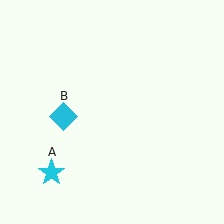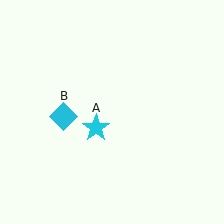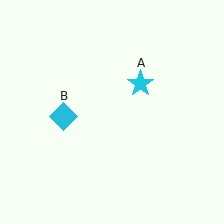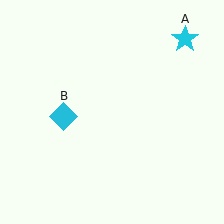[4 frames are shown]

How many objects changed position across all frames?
1 object changed position: cyan star (object A).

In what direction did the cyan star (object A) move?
The cyan star (object A) moved up and to the right.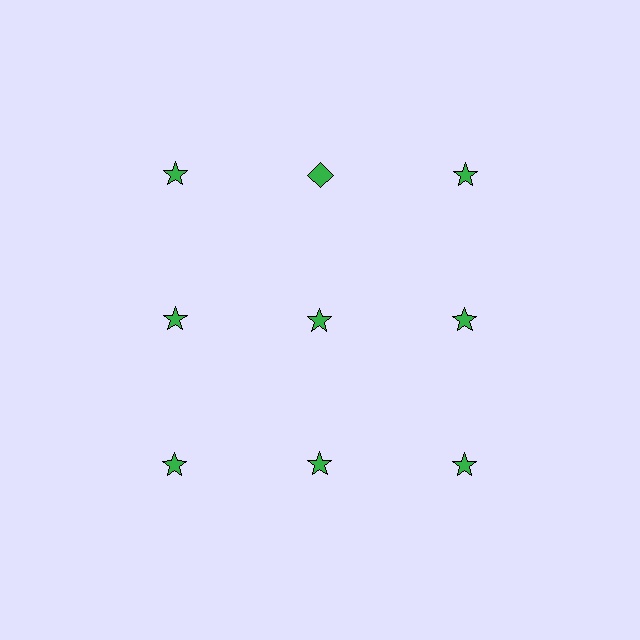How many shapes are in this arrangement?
There are 9 shapes arranged in a grid pattern.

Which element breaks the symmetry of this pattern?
The green diamond in the top row, second from left column breaks the symmetry. All other shapes are green stars.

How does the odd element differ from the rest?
It has a different shape: diamond instead of star.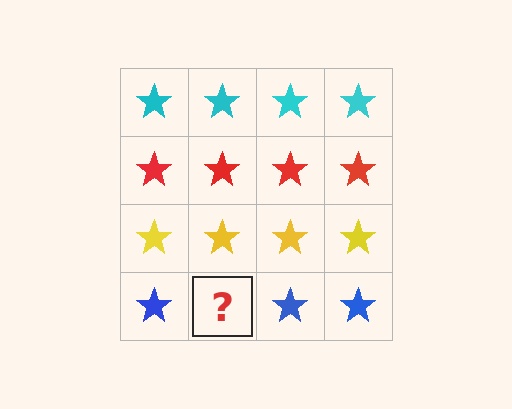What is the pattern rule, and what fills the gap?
The rule is that each row has a consistent color. The gap should be filled with a blue star.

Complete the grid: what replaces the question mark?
The question mark should be replaced with a blue star.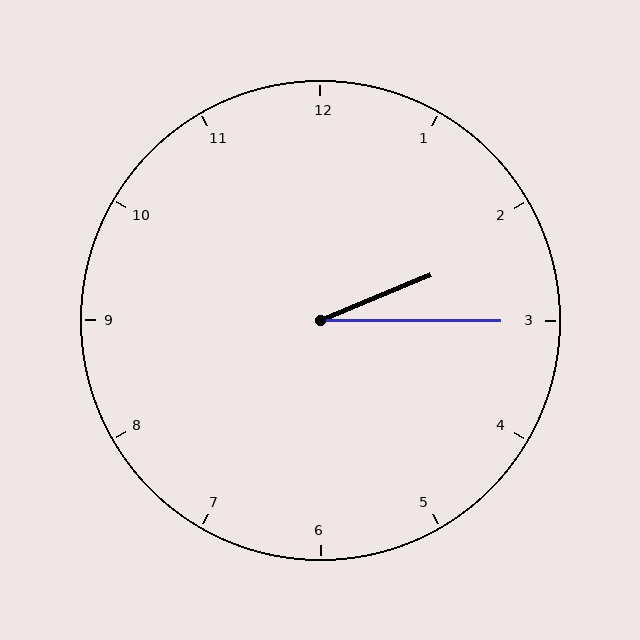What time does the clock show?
2:15.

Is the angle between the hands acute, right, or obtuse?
It is acute.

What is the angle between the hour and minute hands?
Approximately 22 degrees.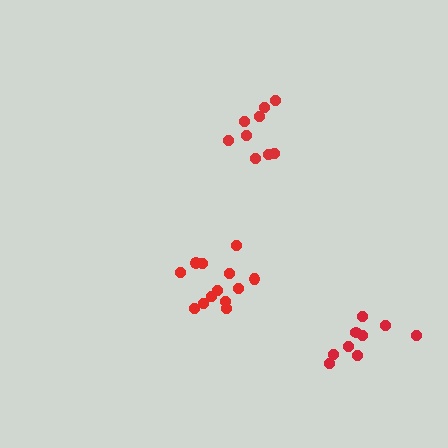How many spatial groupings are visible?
There are 3 spatial groupings.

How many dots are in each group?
Group 1: 9 dots, Group 2: 9 dots, Group 3: 13 dots (31 total).